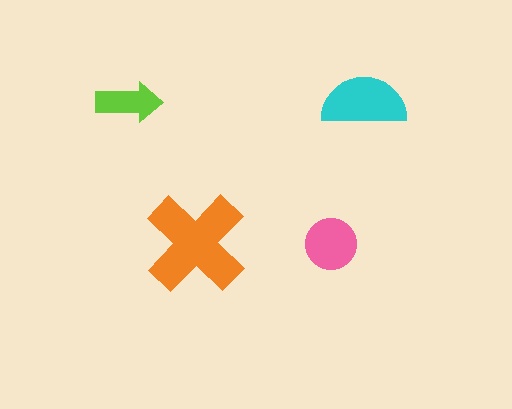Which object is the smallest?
The lime arrow.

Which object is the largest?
The orange cross.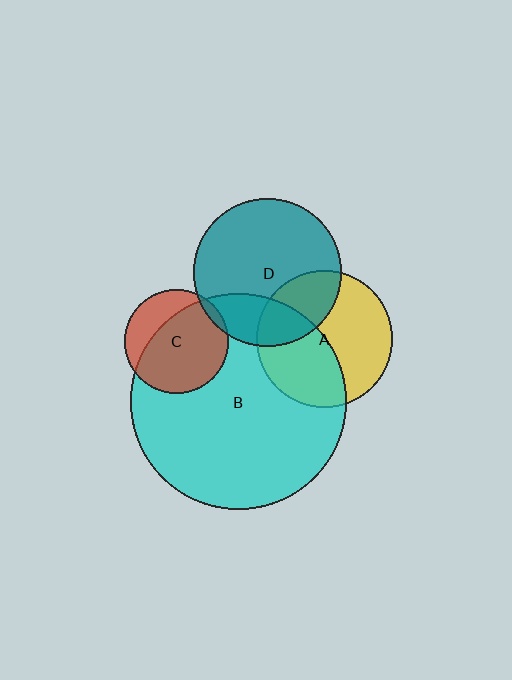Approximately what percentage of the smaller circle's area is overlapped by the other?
Approximately 30%.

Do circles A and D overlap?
Yes.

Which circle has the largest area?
Circle B (cyan).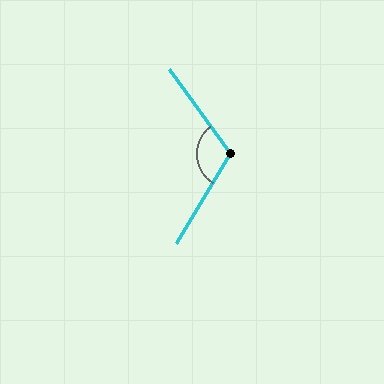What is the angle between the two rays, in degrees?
Approximately 113 degrees.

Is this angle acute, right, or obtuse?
It is obtuse.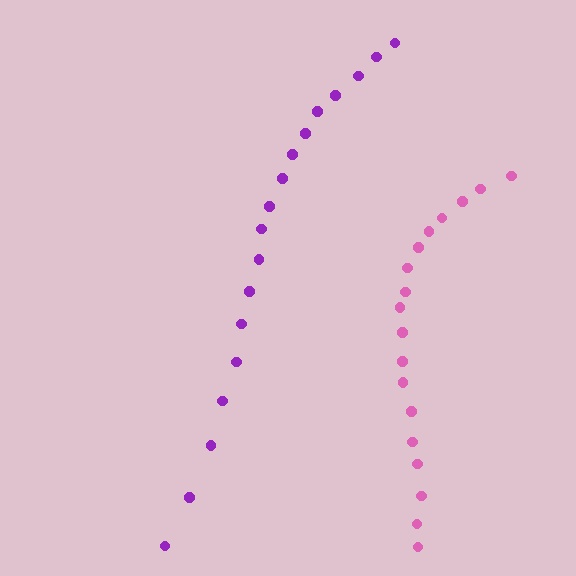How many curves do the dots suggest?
There are 2 distinct paths.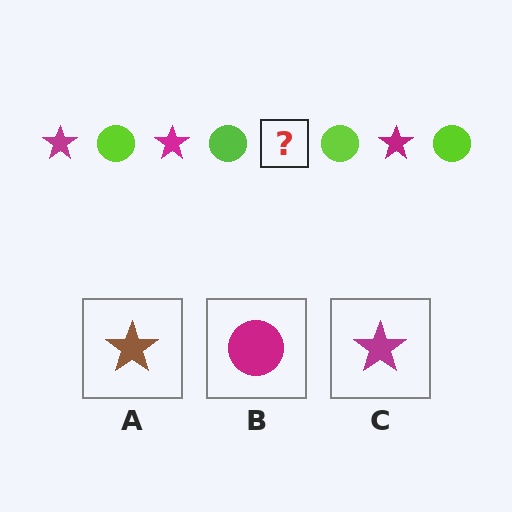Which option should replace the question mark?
Option C.